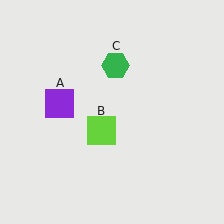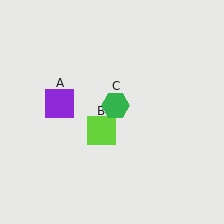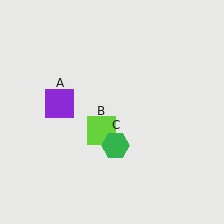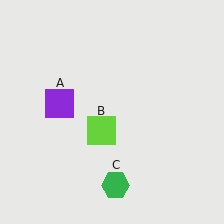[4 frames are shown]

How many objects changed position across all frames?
1 object changed position: green hexagon (object C).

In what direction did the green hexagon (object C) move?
The green hexagon (object C) moved down.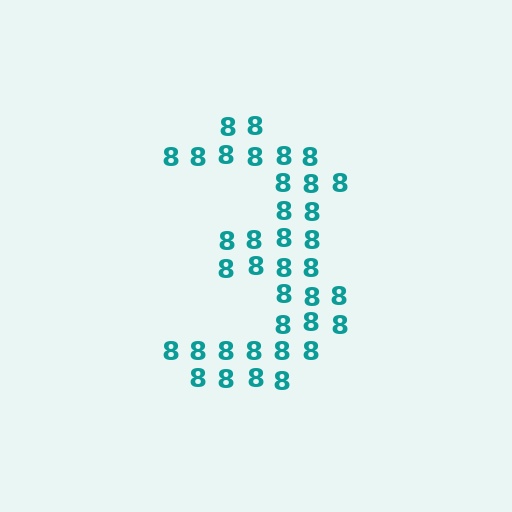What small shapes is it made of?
It is made of small digit 8's.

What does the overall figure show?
The overall figure shows the digit 3.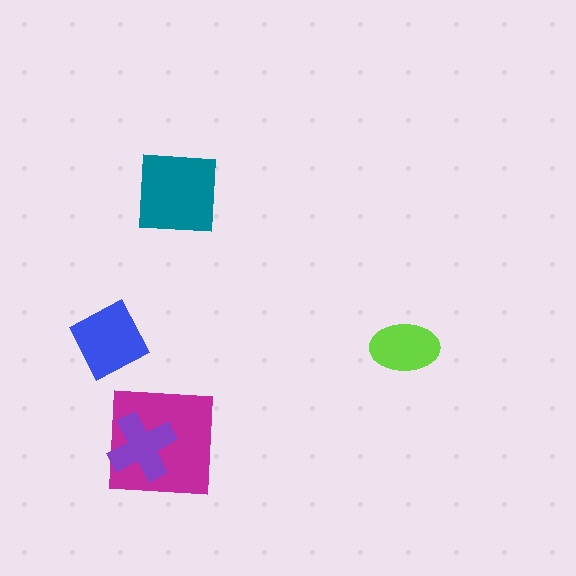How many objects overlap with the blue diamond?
0 objects overlap with the blue diamond.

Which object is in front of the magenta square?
The purple cross is in front of the magenta square.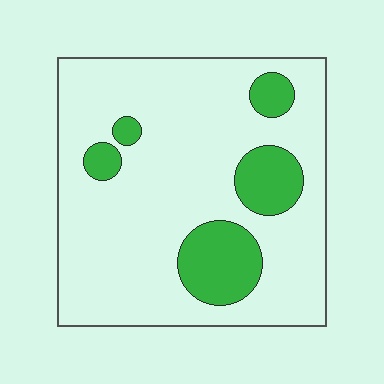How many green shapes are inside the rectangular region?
5.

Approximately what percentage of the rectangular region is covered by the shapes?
Approximately 20%.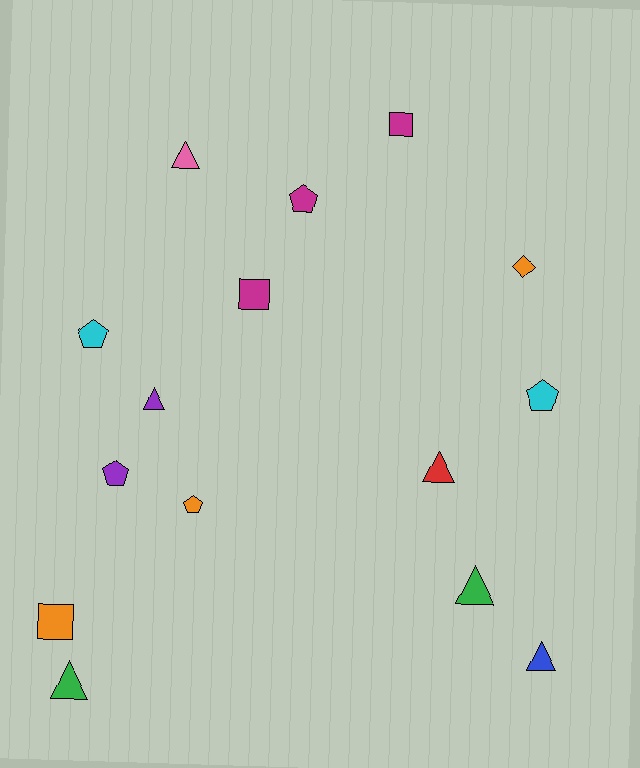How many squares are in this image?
There are 3 squares.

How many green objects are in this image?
There are 2 green objects.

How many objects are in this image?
There are 15 objects.